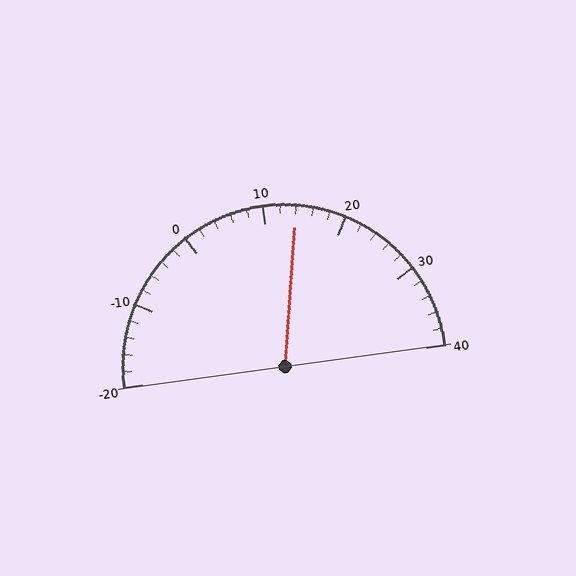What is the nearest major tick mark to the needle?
The nearest major tick mark is 10.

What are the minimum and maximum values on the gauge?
The gauge ranges from -20 to 40.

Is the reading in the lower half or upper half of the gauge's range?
The reading is in the upper half of the range (-20 to 40).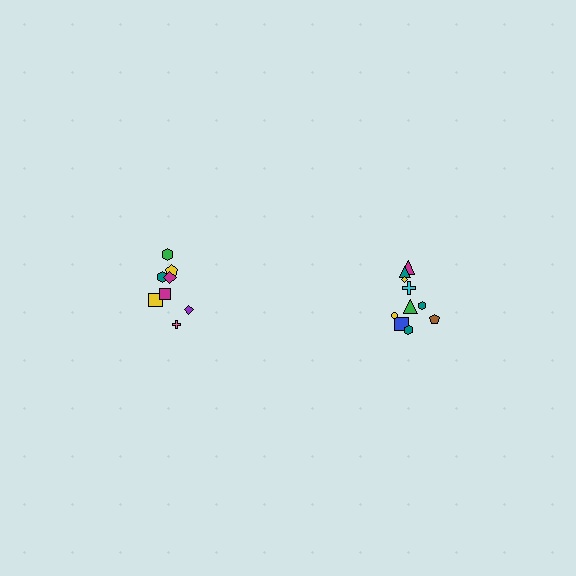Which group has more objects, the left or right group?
The right group.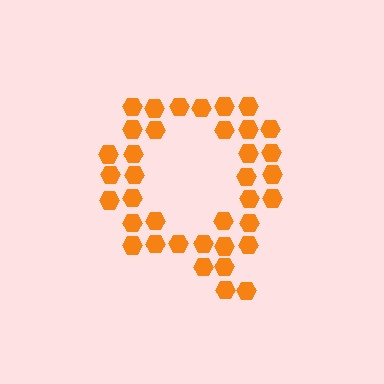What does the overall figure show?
The overall figure shows the letter Q.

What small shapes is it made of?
It is made of small hexagons.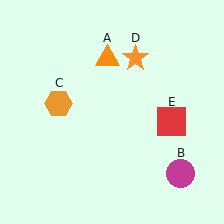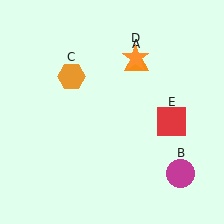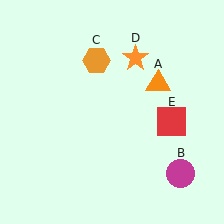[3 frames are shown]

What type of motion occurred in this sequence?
The orange triangle (object A), orange hexagon (object C) rotated clockwise around the center of the scene.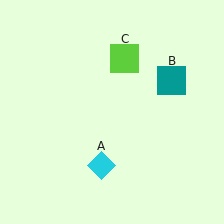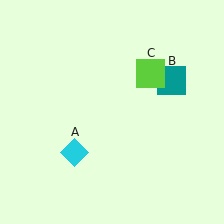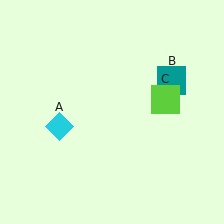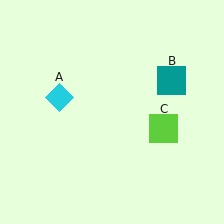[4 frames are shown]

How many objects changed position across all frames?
2 objects changed position: cyan diamond (object A), lime square (object C).